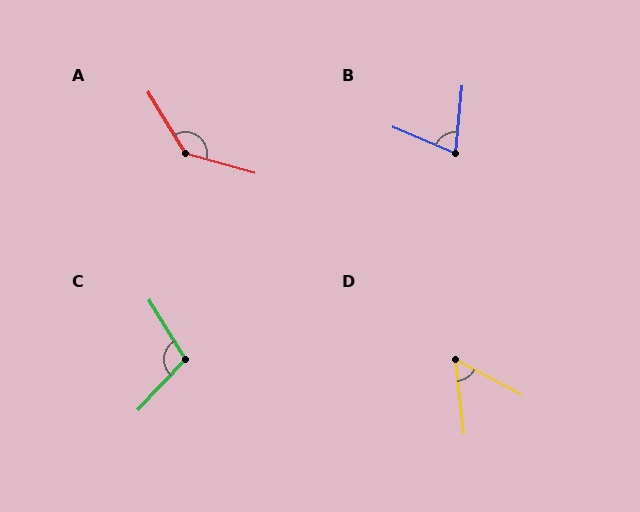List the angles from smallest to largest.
D (55°), B (73°), C (105°), A (137°).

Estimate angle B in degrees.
Approximately 73 degrees.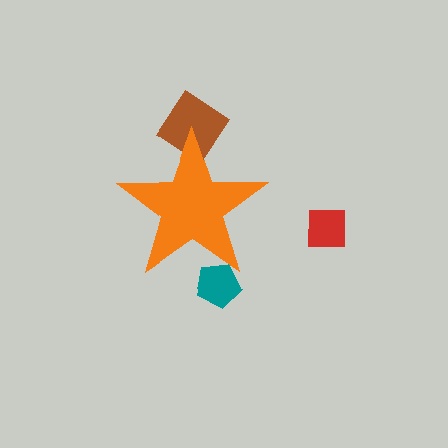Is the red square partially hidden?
No, the red square is fully visible.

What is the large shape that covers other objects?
An orange star.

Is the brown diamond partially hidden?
Yes, the brown diamond is partially hidden behind the orange star.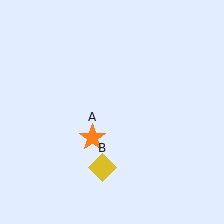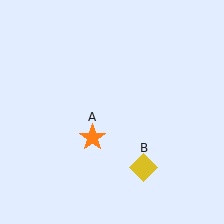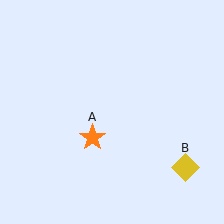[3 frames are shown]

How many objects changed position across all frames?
1 object changed position: yellow diamond (object B).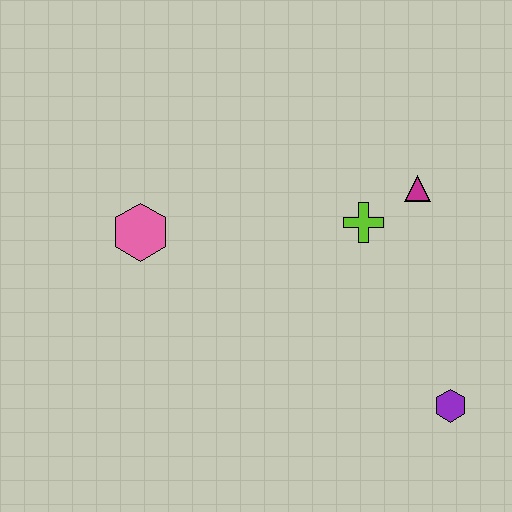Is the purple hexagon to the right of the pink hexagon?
Yes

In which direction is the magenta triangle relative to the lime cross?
The magenta triangle is to the right of the lime cross.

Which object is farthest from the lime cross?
The pink hexagon is farthest from the lime cross.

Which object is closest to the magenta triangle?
The lime cross is closest to the magenta triangle.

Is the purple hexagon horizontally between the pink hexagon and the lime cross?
No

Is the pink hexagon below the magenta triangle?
Yes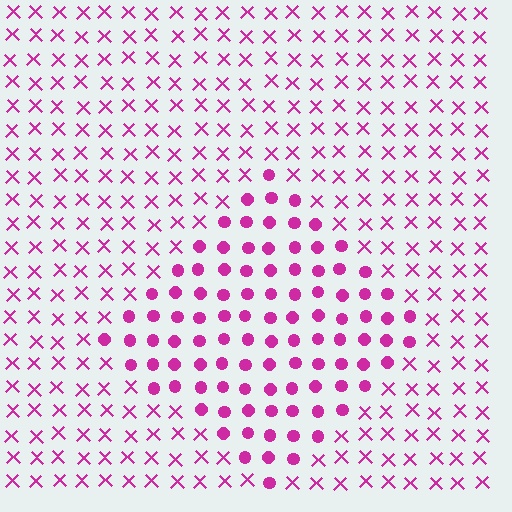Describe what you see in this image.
The image is filled with small magenta elements arranged in a uniform grid. A diamond-shaped region contains circles, while the surrounding area contains X marks. The boundary is defined purely by the change in element shape.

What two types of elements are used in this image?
The image uses circles inside the diamond region and X marks outside it.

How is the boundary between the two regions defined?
The boundary is defined by a change in element shape: circles inside vs. X marks outside. All elements share the same color and spacing.